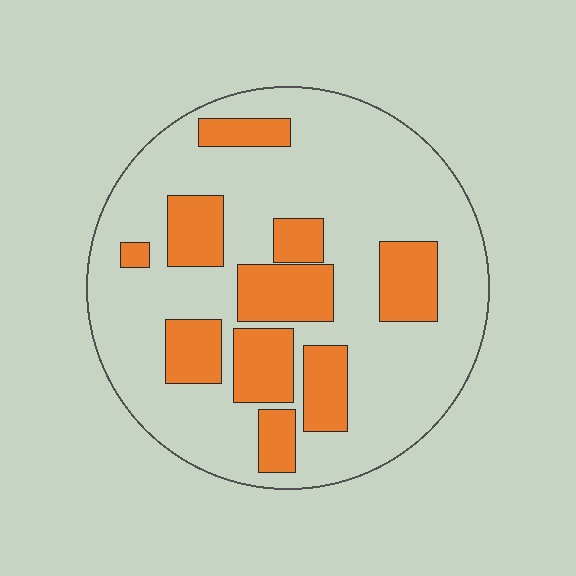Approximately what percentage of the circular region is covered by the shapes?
Approximately 25%.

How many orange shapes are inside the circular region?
10.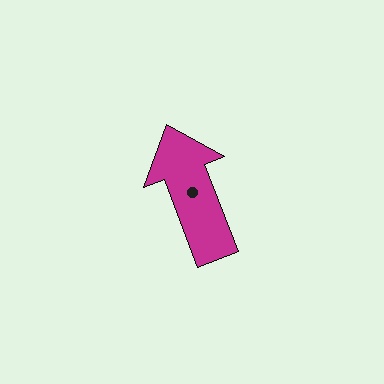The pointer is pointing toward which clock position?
Roughly 11 o'clock.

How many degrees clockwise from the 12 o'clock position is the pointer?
Approximately 339 degrees.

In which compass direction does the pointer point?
North.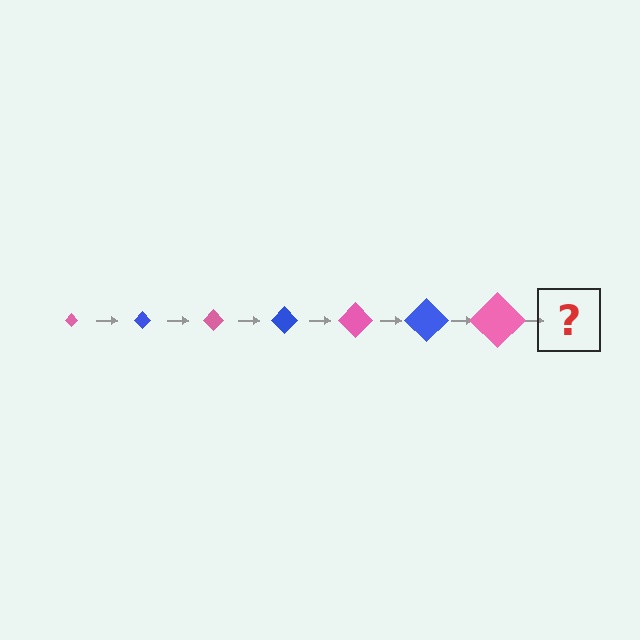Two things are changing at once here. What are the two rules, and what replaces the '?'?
The two rules are that the diamond grows larger each step and the color cycles through pink and blue. The '?' should be a blue diamond, larger than the previous one.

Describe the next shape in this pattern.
It should be a blue diamond, larger than the previous one.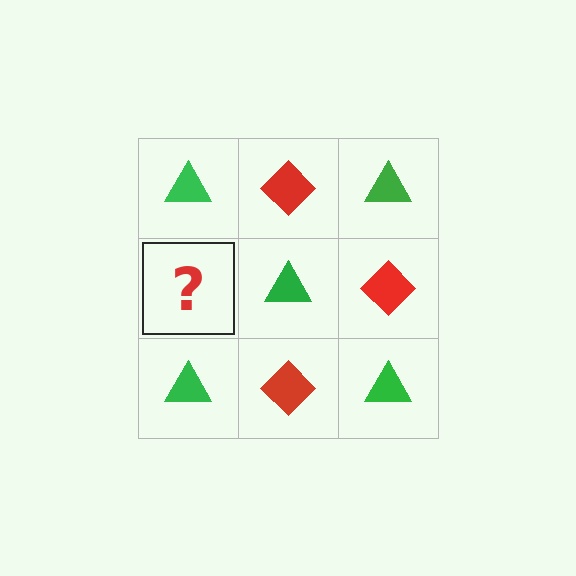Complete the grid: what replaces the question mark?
The question mark should be replaced with a red diamond.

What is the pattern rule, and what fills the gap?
The rule is that it alternates green triangle and red diamond in a checkerboard pattern. The gap should be filled with a red diamond.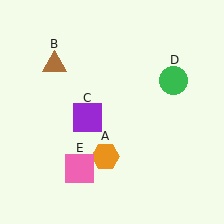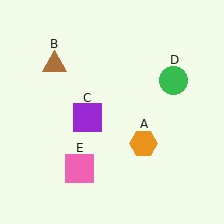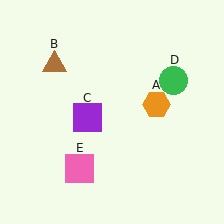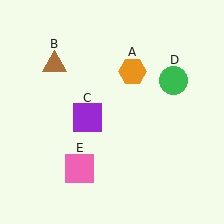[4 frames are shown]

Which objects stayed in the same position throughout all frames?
Brown triangle (object B) and purple square (object C) and green circle (object D) and pink square (object E) remained stationary.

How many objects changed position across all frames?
1 object changed position: orange hexagon (object A).